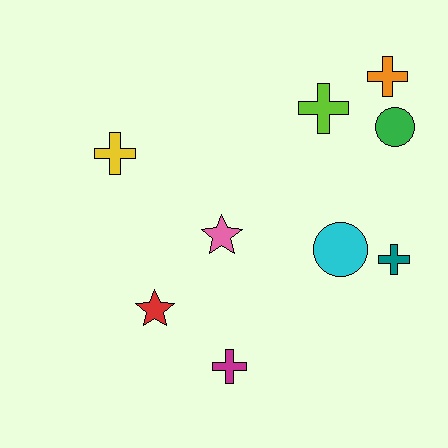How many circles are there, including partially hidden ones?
There are 2 circles.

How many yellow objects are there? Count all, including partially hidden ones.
There is 1 yellow object.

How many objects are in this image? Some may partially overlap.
There are 9 objects.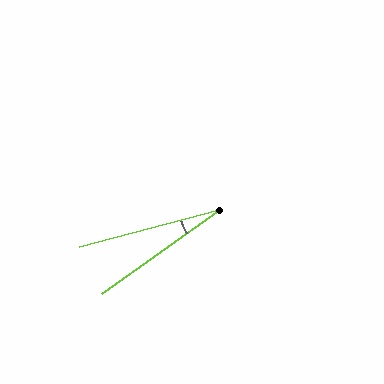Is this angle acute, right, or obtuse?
It is acute.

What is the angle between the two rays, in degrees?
Approximately 20 degrees.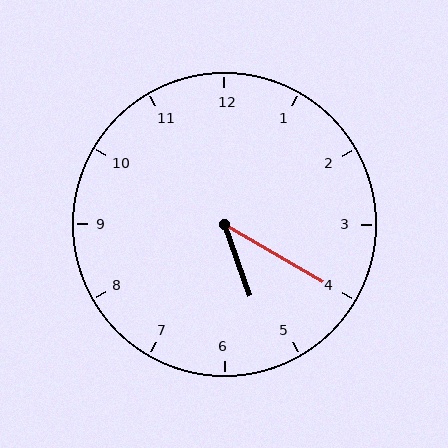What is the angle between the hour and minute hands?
Approximately 40 degrees.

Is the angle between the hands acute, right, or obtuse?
It is acute.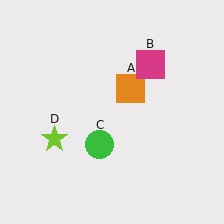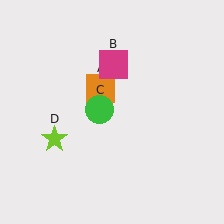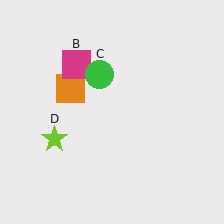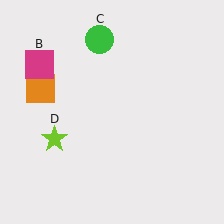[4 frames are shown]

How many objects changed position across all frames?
3 objects changed position: orange square (object A), magenta square (object B), green circle (object C).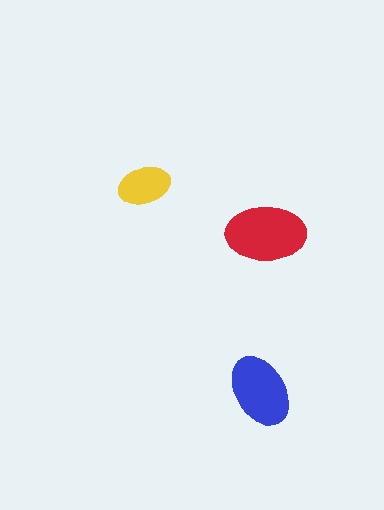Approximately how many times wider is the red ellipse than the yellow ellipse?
About 1.5 times wider.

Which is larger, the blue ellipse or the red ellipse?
The red one.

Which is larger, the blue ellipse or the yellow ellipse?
The blue one.